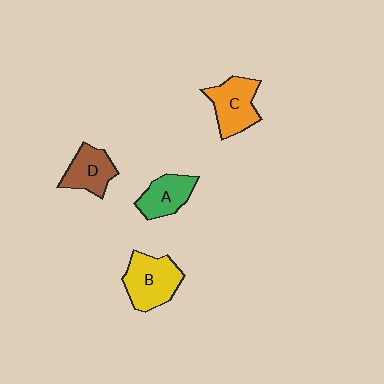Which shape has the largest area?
Shape B (yellow).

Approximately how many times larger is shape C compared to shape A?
Approximately 1.2 times.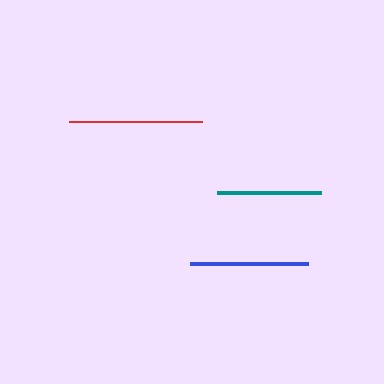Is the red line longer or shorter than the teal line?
The red line is longer than the teal line.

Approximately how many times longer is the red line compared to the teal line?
The red line is approximately 1.3 times the length of the teal line.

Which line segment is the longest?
The red line is the longest at approximately 133 pixels.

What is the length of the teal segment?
The teal segment is approximately 104 pixels long.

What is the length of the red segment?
The red segment is approximately 133 pixels long.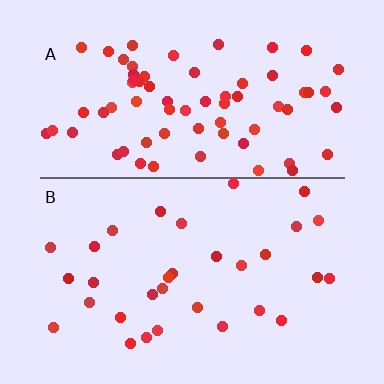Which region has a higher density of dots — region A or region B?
A (the top).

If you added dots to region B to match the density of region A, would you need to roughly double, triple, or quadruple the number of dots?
Approximately double.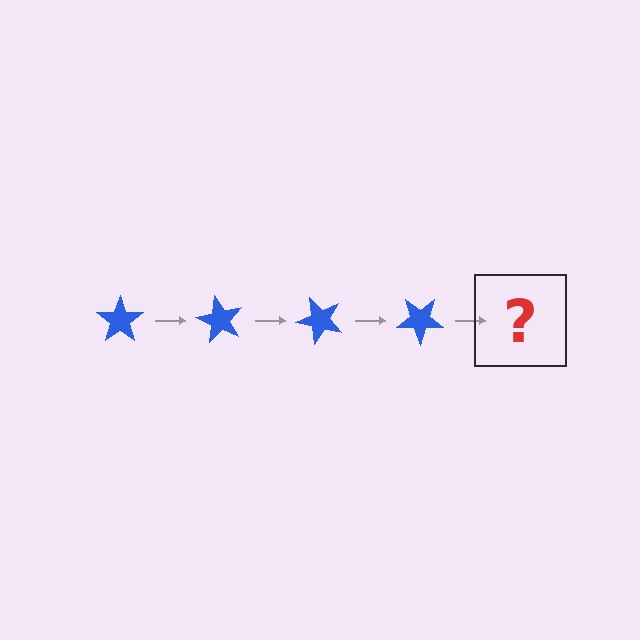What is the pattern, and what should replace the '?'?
The pattern is that the star rotates 60 degrees each step. The '?' should be a blue star rotated 240 degrees.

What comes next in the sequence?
The next element should be a blue star rotated 240 degrees.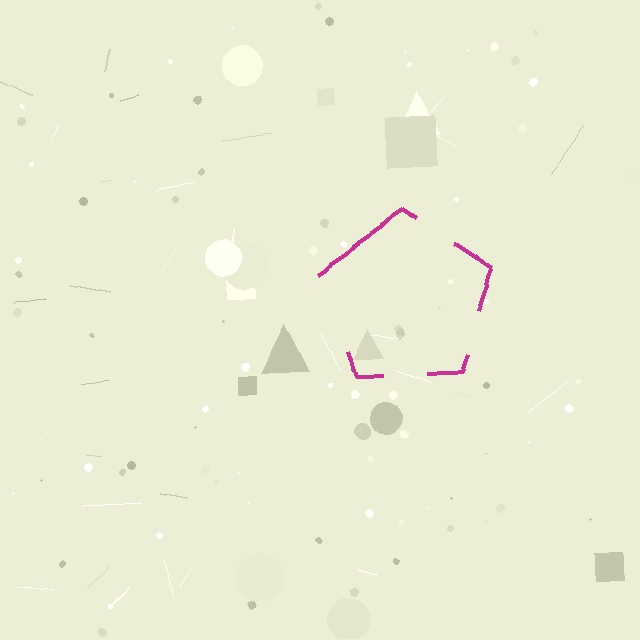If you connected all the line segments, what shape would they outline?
They would outline a pentagon.